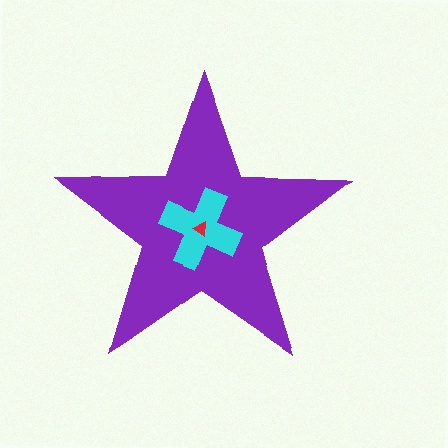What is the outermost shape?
The purple star.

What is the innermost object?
The red triangle.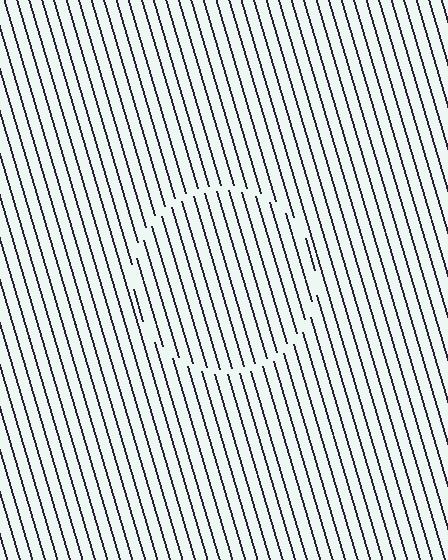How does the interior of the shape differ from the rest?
The interior of the shape contains the same grating, shifted by half a period — the contour is defined by the phase discontinuity where line-ends from the inner and outer gratings abut.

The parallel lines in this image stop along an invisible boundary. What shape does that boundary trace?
An illusory circle. The interior of the shape contains the same grating, shifted by half a period — the contour is defined by the phase discontinuity where line-ends from the inner and outer gratings abut.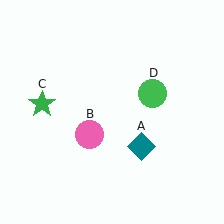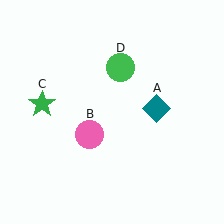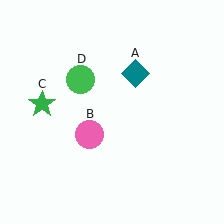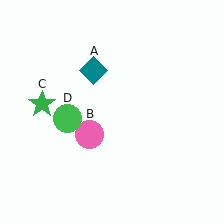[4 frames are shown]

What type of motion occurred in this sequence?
The teal diamond (object A), green circle (object D) rotated counterclockwise around the center of the scene.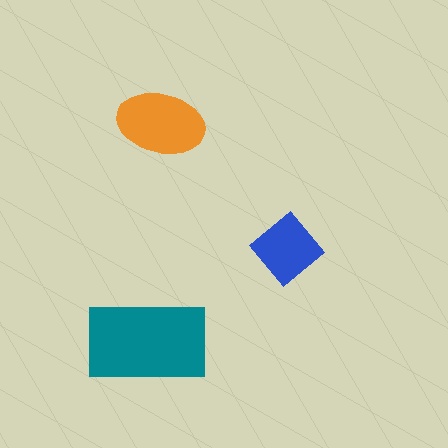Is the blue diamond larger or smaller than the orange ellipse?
Smaller.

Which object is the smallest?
The blue diamond.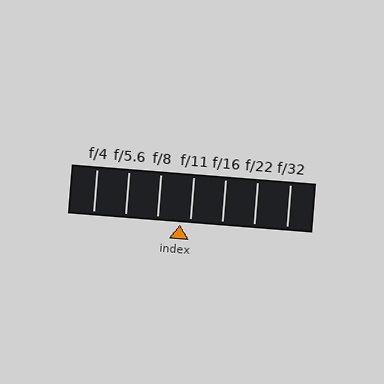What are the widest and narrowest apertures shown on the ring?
The widest aperture shown is f/4 and the narrowest is f/32.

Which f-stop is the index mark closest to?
The index mark is closest to f/11.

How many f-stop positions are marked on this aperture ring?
There are 7 f-stop positions marked.